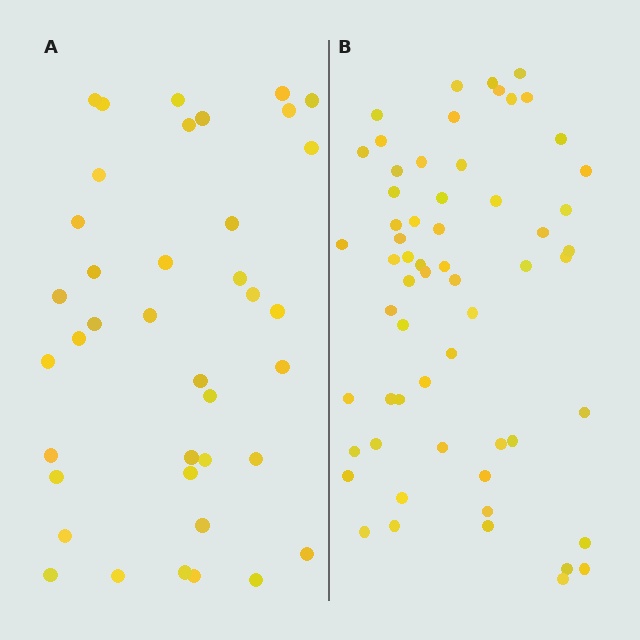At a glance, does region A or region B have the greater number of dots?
Region B (the right region) has more dots.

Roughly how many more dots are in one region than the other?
Region B has approximately 20 more dots than region A.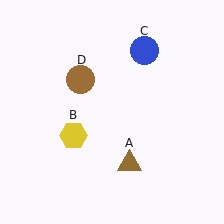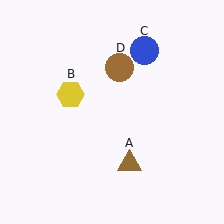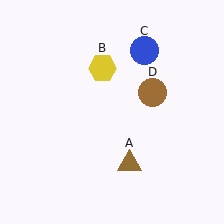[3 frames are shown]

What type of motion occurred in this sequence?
The yellow hexagon (object B), brown circle (object D) rotated clockwise around the center of the scene.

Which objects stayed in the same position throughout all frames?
Brown triangle (object A) and blue circle (object C) remained stationary.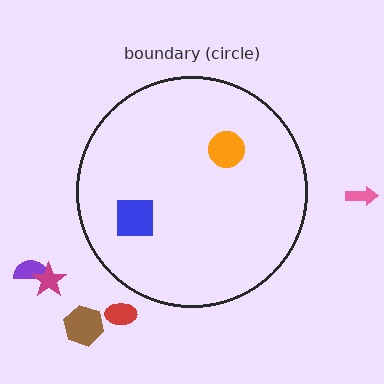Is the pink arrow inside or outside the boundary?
Outside.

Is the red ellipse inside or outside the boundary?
Outside.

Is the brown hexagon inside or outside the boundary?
Outside.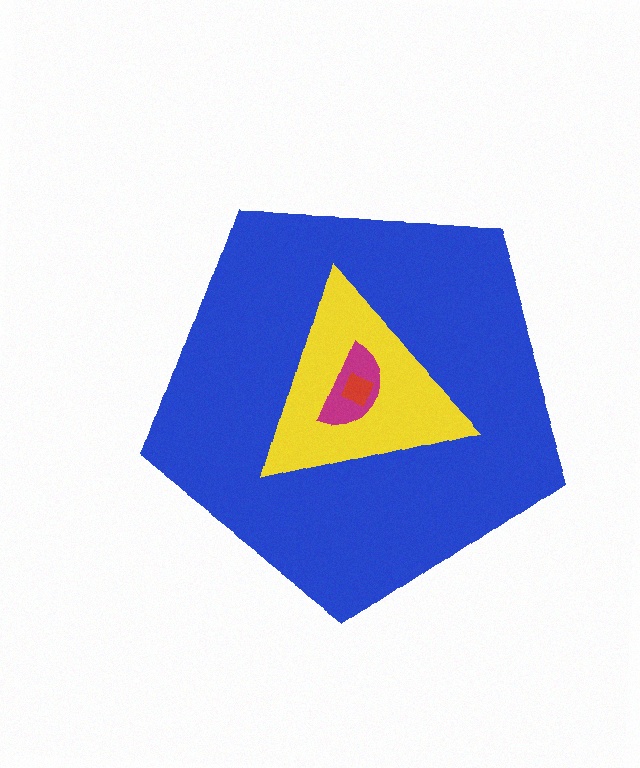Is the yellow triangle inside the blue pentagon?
Yes.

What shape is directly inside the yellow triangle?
The magenta semicircle.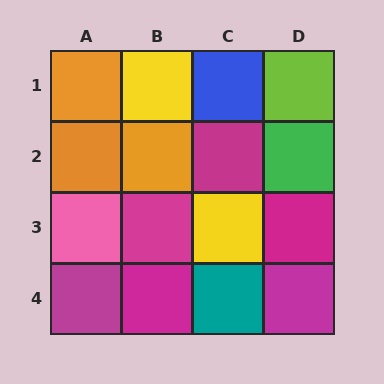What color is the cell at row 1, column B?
Yellow.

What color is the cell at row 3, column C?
Yellow.